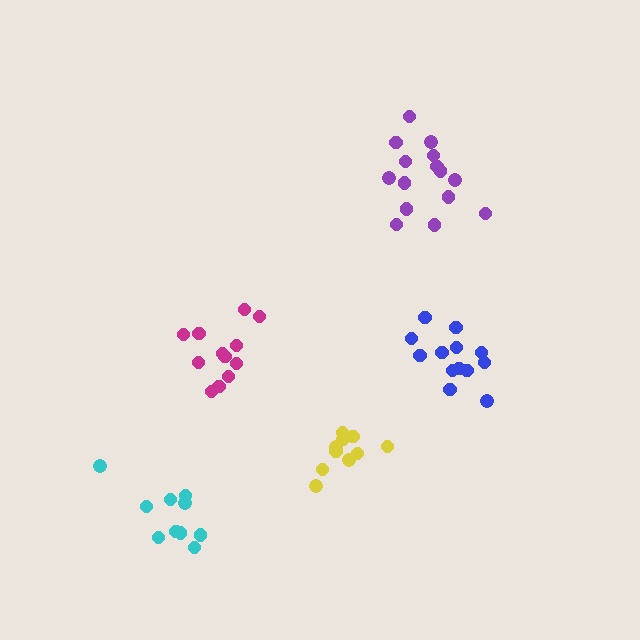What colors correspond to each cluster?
The clusters are colored: magenta, blue, yellow, cyan, purple.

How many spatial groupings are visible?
There are 5 spatial groupings.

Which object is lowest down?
The cyan cluster is bottommost.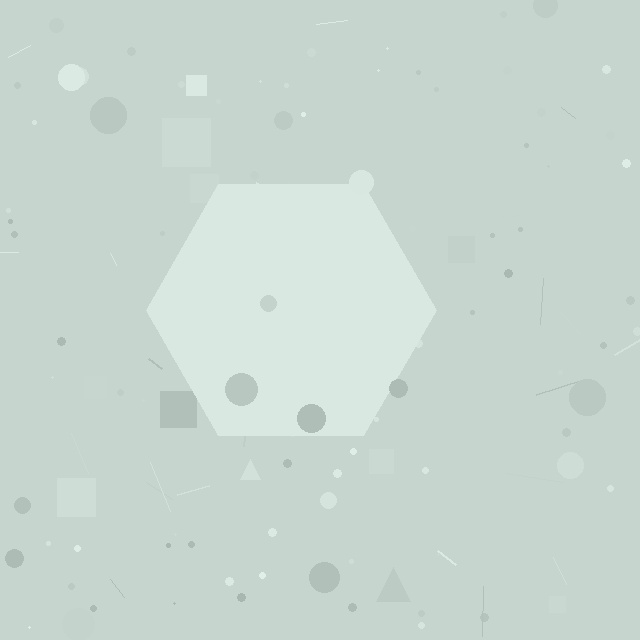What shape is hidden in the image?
A hexagon is hidden in the image.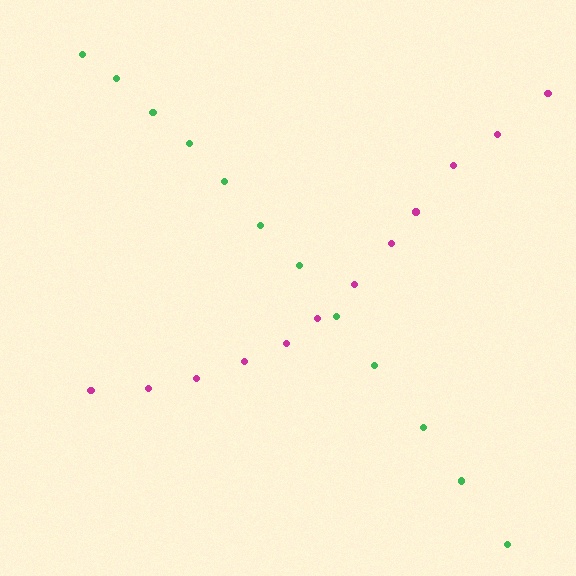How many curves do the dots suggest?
There are 2 distinct paths.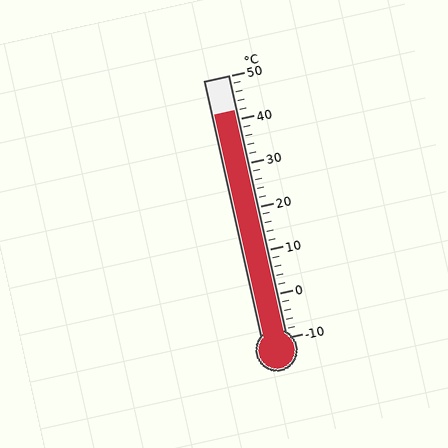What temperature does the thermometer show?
The thermometer shows approximately 42°C.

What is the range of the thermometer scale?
The thermometer scale ranges from -10°C to 50°C.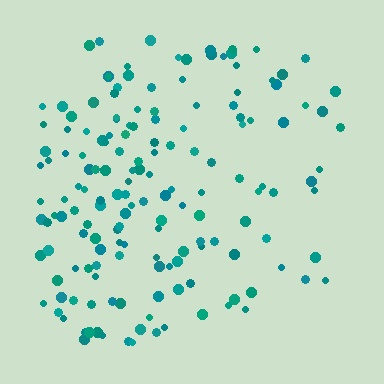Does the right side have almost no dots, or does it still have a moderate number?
Still a moderate number, just noticeably fewer than the left.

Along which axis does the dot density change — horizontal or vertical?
Horizontal.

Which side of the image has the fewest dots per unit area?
The right.